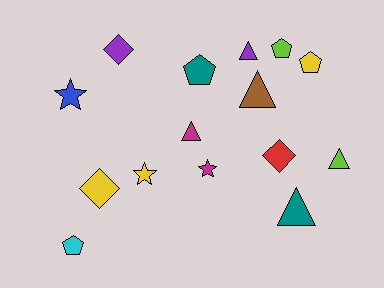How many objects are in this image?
There are 15 objects.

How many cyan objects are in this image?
There is 1 cyan object.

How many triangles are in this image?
There are 5 triangles.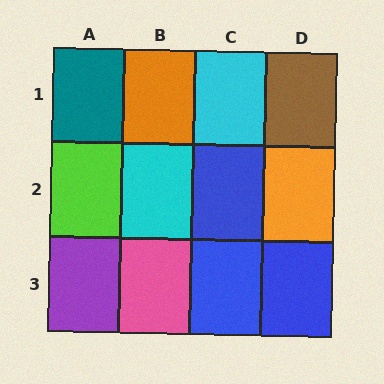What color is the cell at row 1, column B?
Orange.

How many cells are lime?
1 cell is lime.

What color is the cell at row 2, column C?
Blue.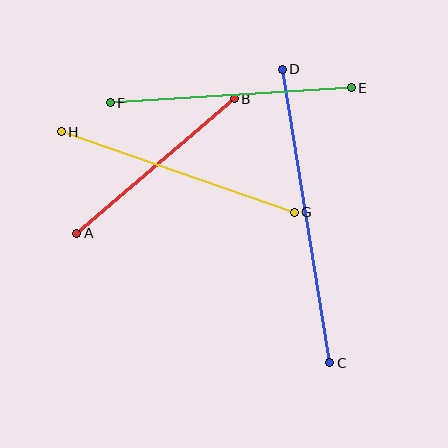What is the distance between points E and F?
The distance is approximately 242 pixels.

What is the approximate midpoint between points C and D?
The midpoint is at approximately (306, 216) pixels.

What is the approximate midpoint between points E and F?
The midpoint is at approximately (231, 95) pixels.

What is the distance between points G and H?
The distance is approximately 247 pixels.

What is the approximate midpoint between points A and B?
The midpoint is at approximately (155, 166) pixels.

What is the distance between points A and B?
The distance is approximately 207 pixels.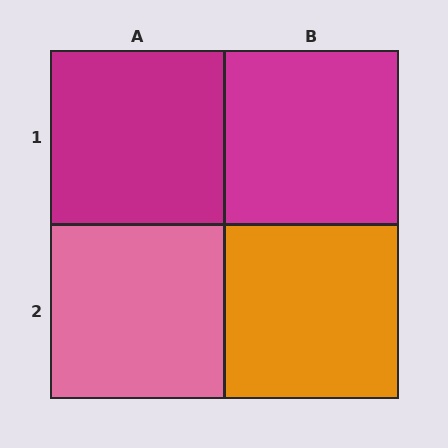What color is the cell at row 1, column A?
Magenta.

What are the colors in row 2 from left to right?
Pink, orange.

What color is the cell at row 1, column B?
Magenta.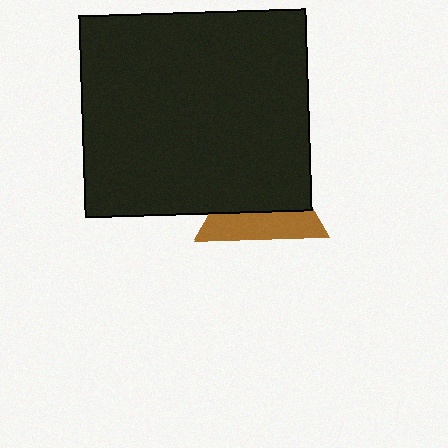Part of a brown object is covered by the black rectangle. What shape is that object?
It is a triangle.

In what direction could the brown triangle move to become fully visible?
The brown triangle could move down. That would shift it out from behind the black rectangle entirely.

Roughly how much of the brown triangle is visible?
A small part of it is visible (roughly 41%).